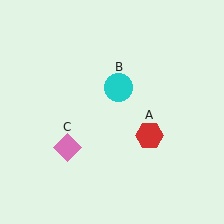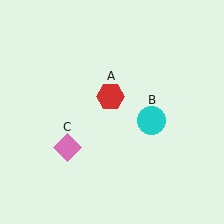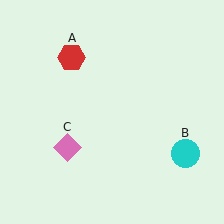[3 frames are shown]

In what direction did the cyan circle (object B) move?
The cyan circle (object B) moved down and to the right.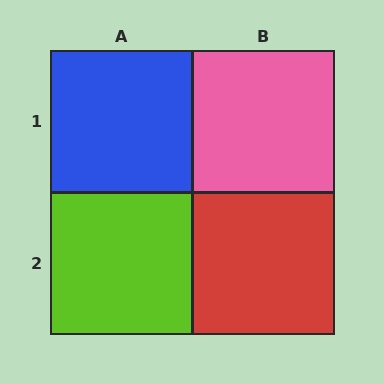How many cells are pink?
1 cell is pink.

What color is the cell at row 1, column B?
Pink.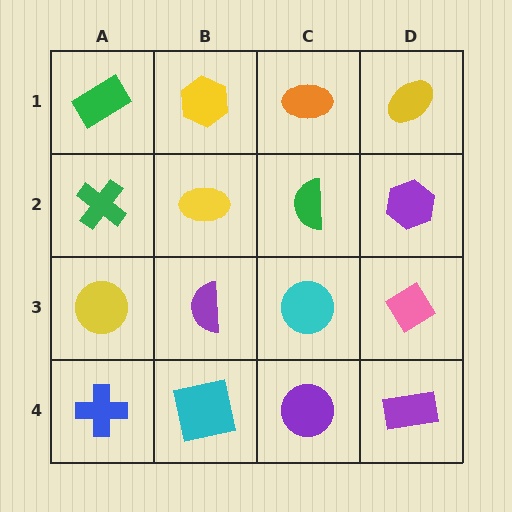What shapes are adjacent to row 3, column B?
A yellow ellipse (row 2, column B), a cyan square (row 4, column B), a yellow circle (row 3, column A), a cyan circle (row 3, column C).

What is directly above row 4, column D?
A pink diamond.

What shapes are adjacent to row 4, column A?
A yellow circle (row 3, column A), a cyan square (row 4, column B).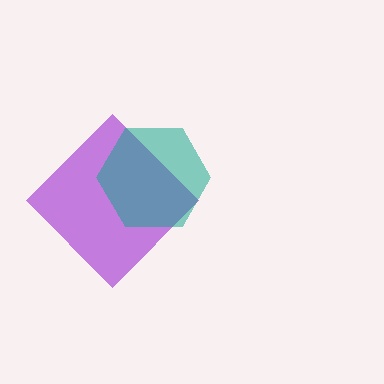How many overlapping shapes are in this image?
There are 2 overlapping shapes in the image.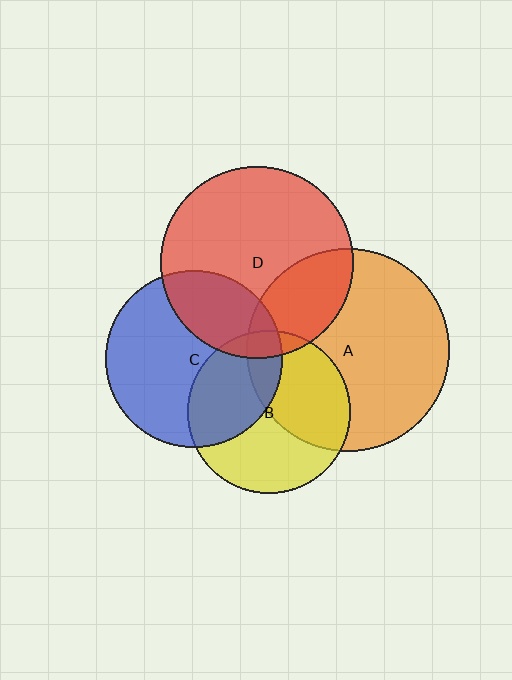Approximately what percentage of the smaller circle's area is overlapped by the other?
Approximately 10%.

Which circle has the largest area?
Circle A (orange).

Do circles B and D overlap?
Yes.